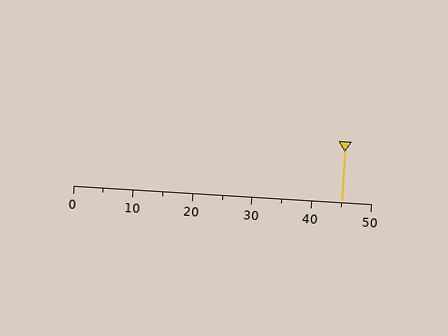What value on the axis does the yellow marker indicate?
The marker indicates approximately 45.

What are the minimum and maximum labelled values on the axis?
The axis runs from 0 to 50.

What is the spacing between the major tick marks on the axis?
The major ticks are spaced 10 apart.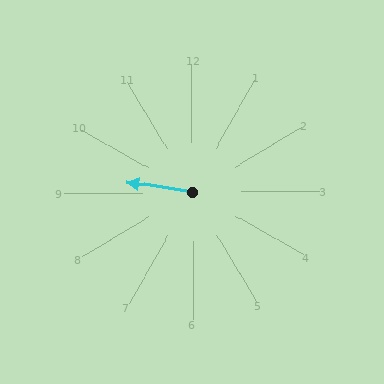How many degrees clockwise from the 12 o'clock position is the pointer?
Approximately 279 degrees.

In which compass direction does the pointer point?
West.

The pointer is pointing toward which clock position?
Roughly 9 o'clock.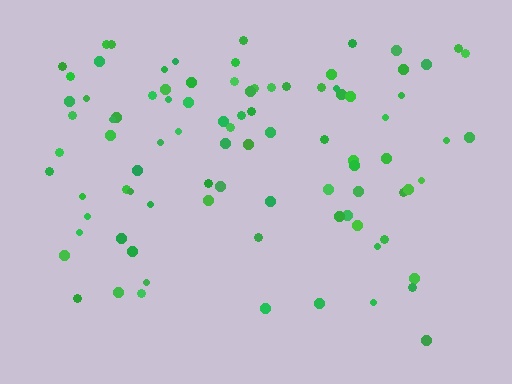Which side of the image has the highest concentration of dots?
The top.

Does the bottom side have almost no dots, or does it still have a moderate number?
Still a moderate number, just noticeably fewer than the top.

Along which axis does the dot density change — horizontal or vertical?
Vertical.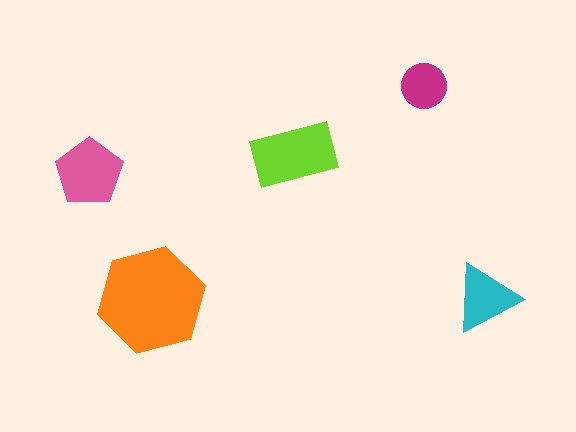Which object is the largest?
The orange hexagon.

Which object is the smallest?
The magenta circle.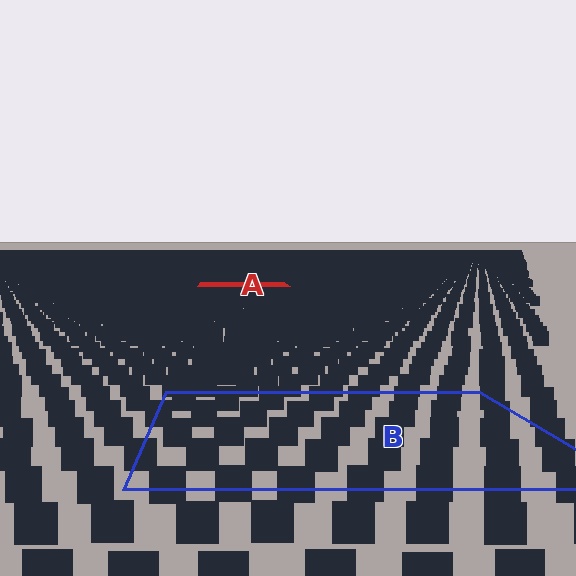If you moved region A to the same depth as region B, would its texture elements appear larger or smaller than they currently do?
They would appear larger. At a closer depth, the same texture elements are projected at a bigger on-screen size.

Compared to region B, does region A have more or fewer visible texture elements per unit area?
Region A has more texture elements per unit area — they are packed more densely because it is farther away.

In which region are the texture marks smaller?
The texture marks are smaller in region A, because it is farther away.